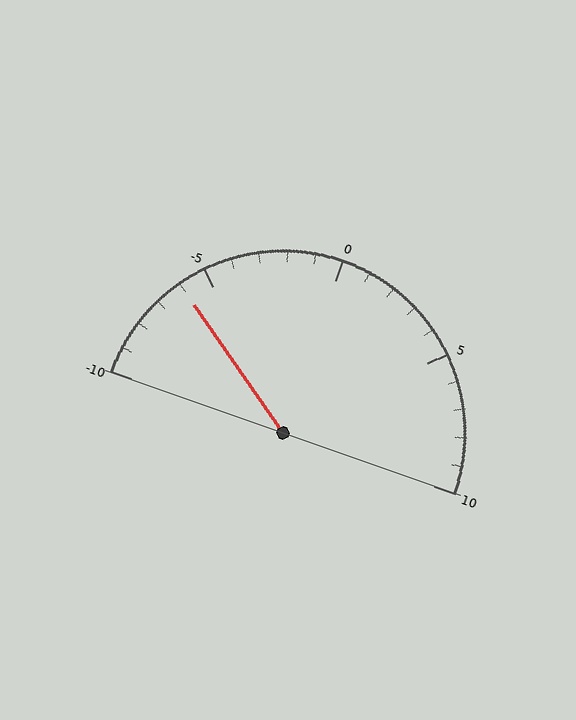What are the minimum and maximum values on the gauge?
The gauge ranges from -10 to 10.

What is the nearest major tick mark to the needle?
The nearest major tick mark is -5.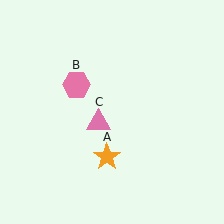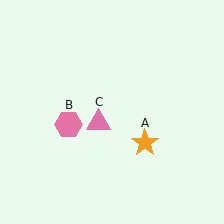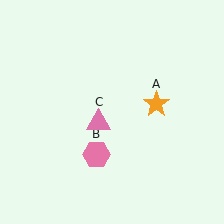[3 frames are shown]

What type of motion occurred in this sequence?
The orange star (object A), pink hexagon (object B) rotated counterclockwise around the center of the scene.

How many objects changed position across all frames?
2 objects changed position: orange star (object A), pink hexagon (object B).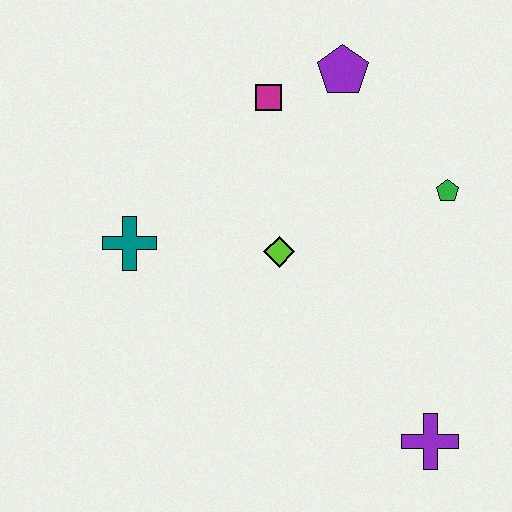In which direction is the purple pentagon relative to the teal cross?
The purple pentagon is to the right of the teal cross.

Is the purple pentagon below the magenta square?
No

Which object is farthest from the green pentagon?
The teal cross is farthest from the green pentagon.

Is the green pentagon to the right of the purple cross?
Yes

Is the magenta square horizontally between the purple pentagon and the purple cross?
No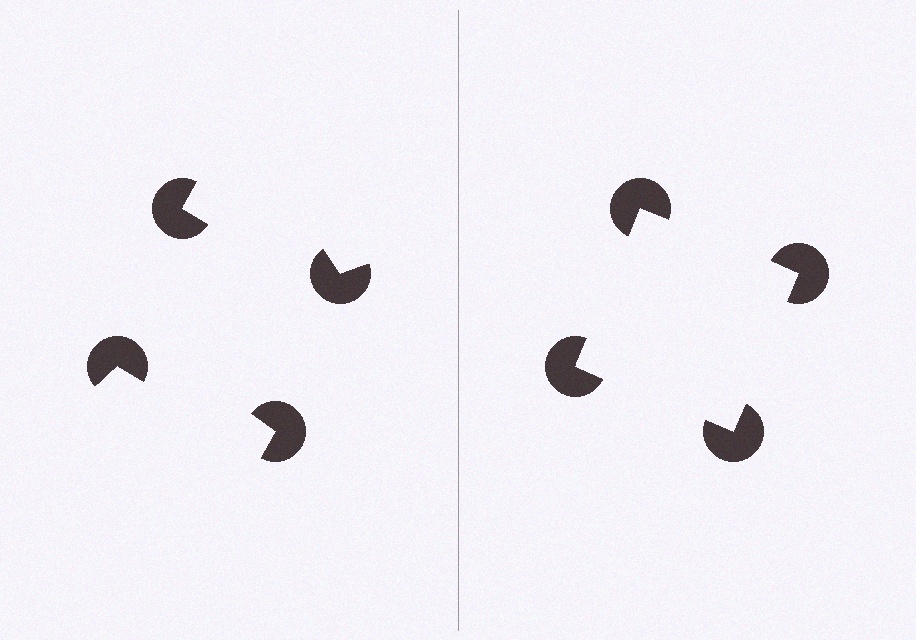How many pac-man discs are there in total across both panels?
8 — 4 on each side.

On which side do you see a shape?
An illusory square appears on the right side. On the left side the wedge cuts are rotated, so no coherent shape forms.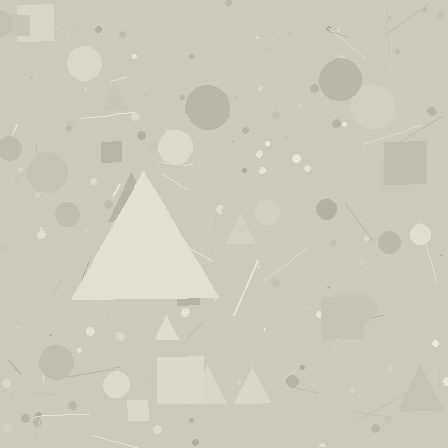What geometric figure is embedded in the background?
A triangle is embedded in the background.